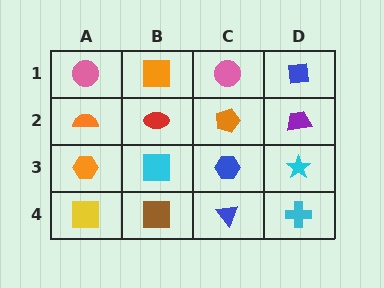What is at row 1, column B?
An orange square.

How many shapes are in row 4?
4 shapes.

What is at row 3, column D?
A cyan star.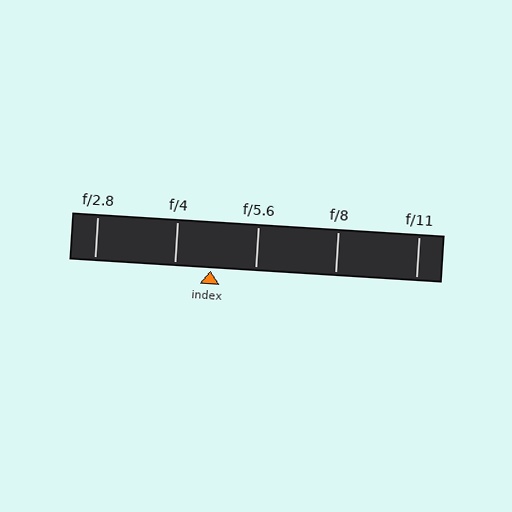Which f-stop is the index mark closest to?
The index mark is closest to f/4.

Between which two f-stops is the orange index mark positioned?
The index mark is between f/4 and f/5.6.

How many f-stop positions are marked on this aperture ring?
There are 5 f-stop positions marked.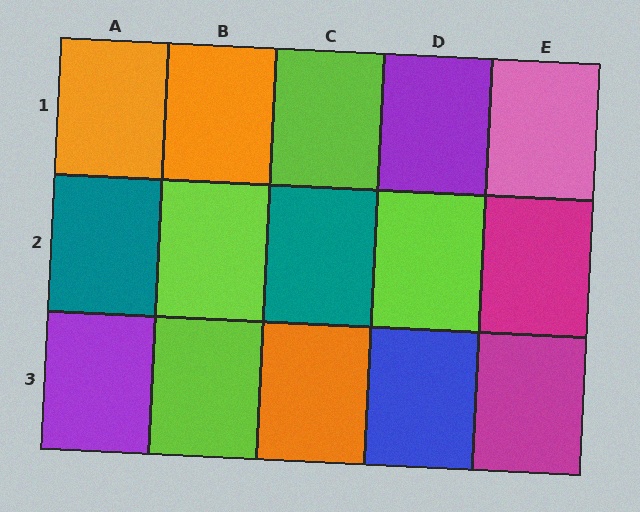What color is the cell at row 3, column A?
Purple.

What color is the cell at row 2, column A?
Teal.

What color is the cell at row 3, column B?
Lime.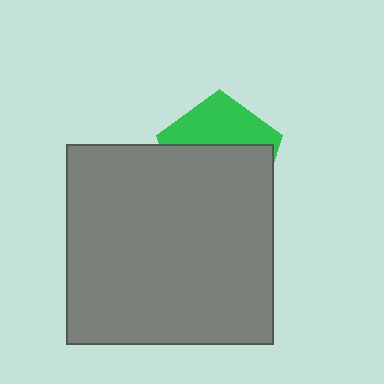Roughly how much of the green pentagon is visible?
A small part of it is visible (roughly 38%).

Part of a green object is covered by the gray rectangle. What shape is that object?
It is a pentagon.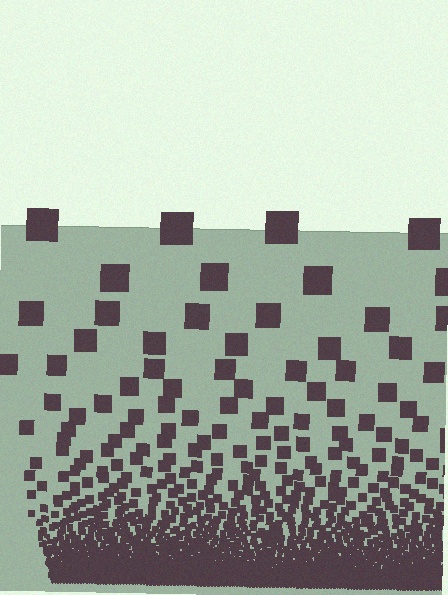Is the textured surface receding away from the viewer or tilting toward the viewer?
The surface appears to tilt toward the viewer. Texture elements get larger and sparser toward the top.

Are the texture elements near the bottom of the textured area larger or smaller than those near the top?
Smaller. The gradient is inverted — elements near the bottom are smaller and denser.